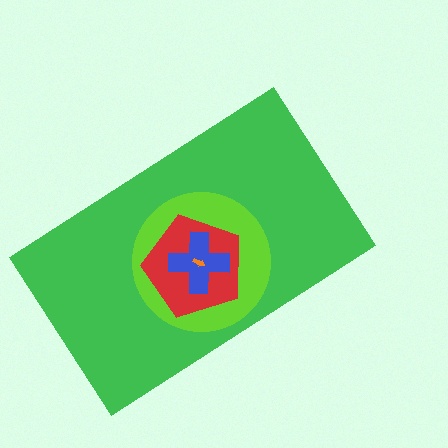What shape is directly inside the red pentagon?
The blue cross.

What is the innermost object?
The orange arrow.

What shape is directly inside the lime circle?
The red pentagon.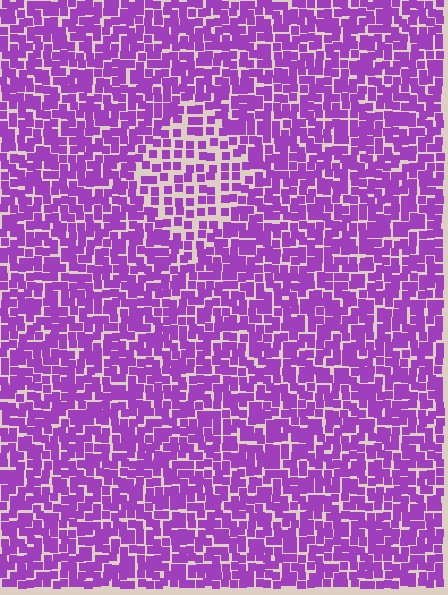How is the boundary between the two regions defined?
The boundary is defined by a change in element density (approximately 1.8x ratio). All elements are the same color, size, and shape.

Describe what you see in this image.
The image contains small purple elements arranged at two different densities. A diamond-shaped region is visible where the elements are less densely packed than the surrounding area.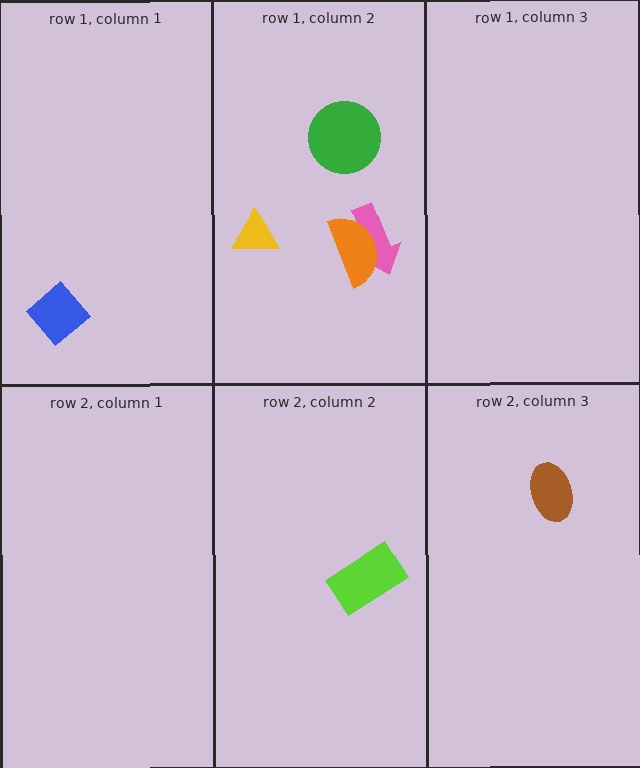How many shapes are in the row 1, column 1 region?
1.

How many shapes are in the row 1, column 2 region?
4.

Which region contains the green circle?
The row 1, column 2 region.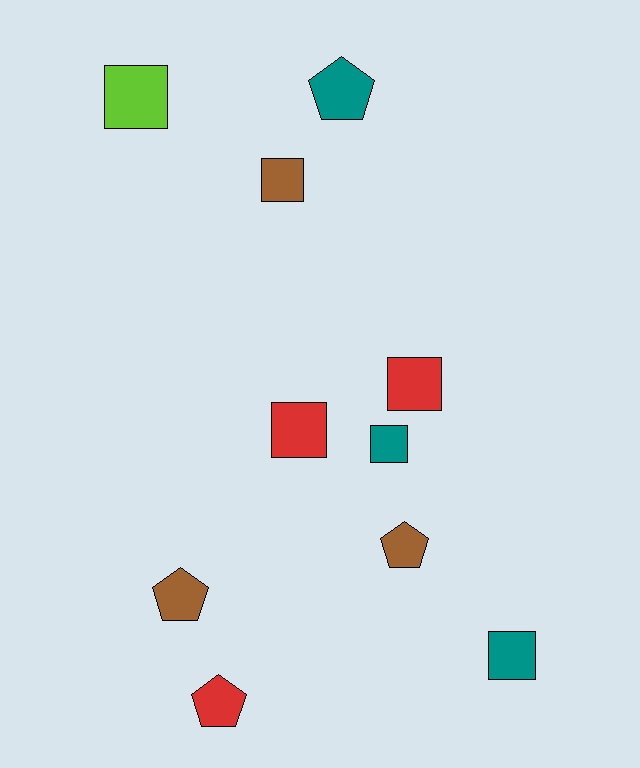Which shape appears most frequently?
Square, with 6 objects.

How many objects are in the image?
There are 10 objects.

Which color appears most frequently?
Teal, with 3 objects.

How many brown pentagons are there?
There are 2 brown pentagons.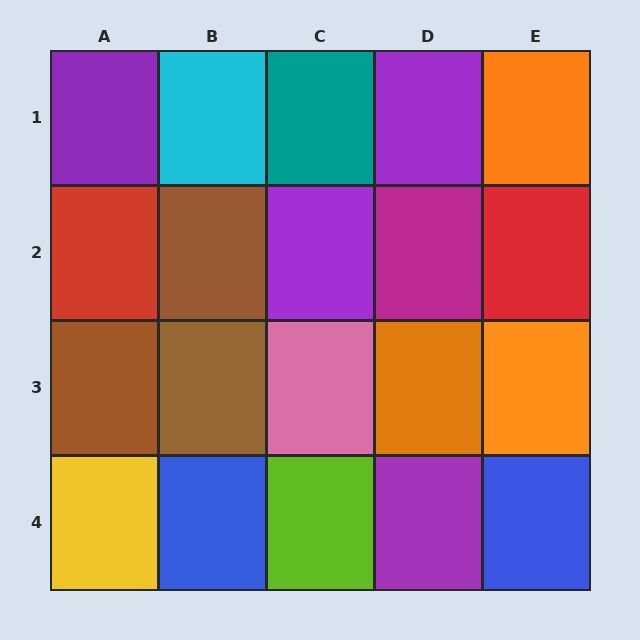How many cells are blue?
2 cells are blue.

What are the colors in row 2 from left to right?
Red, brown, purple, magenta, red.